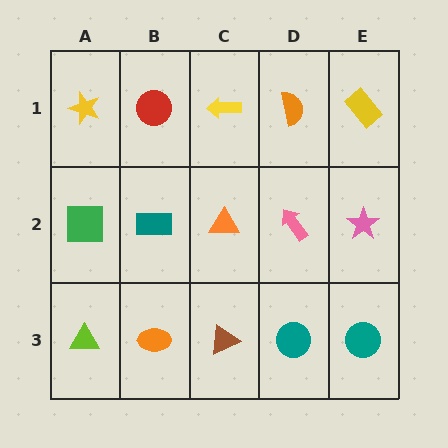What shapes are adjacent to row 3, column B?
A teal rectangle (row 2, column B), a lime triangle (row 3, column A), a brown triangle (row 3, column C).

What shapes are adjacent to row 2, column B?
A red circle (row 1, column B), an orange ellipse (row 3, column B), a green square (row 2, column A), an orange triangle (row 2, column C).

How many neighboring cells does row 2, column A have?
3.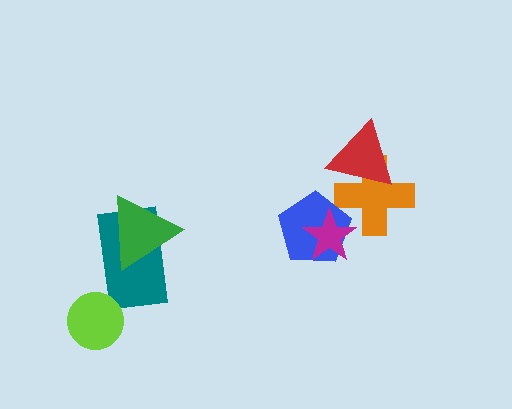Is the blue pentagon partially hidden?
Yes, it is partially covered by another shape.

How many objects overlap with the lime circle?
0 objects overlap with the lime circle.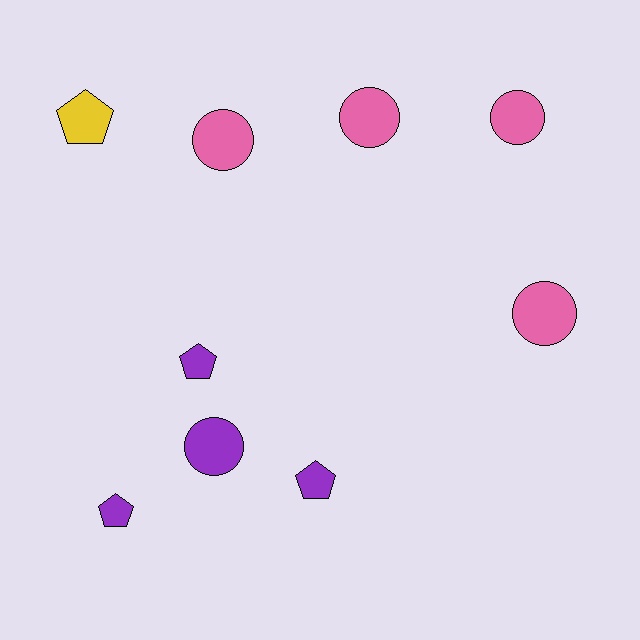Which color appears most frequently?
Pink, with 4 objects.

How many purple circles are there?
There is 1 purple circle.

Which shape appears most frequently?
Circle, with 5 objects.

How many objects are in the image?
There are 9 objects.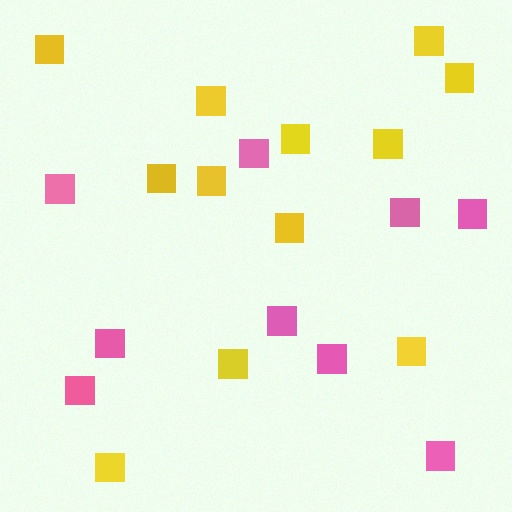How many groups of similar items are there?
There are 2 groups: one group of pink squares (9) and one group of yellow squares (12).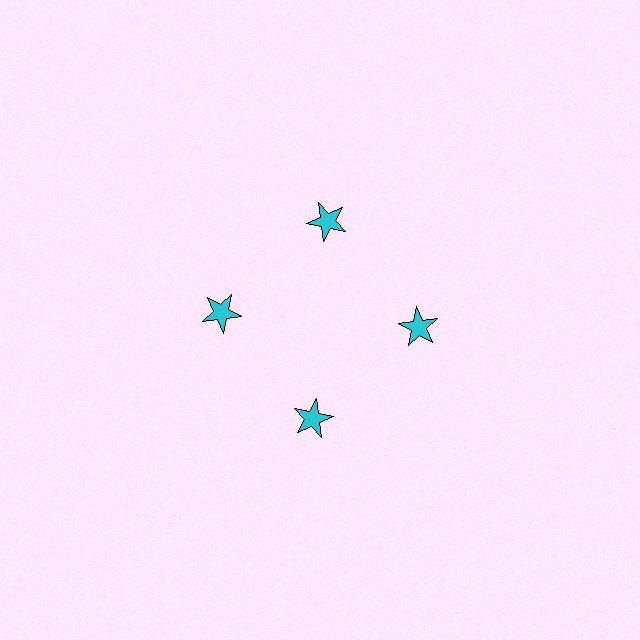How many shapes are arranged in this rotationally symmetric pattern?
There are 4 shapes, arranged in 4 groups of 1.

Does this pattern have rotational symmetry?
Yes, this pattern has 4-fold rotational symmetry. It looks the same after rotating 90 degrees around the center.